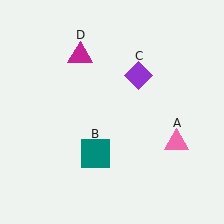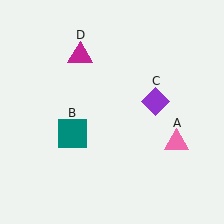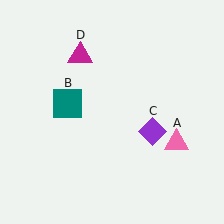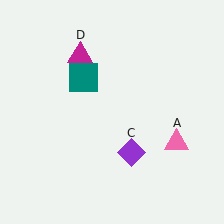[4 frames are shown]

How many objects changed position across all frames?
2 objects changed position: teal square (object B), purple diamond (object C).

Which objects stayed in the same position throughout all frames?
Pink triangle (object A) and magenta triangle (object D) remained stationary.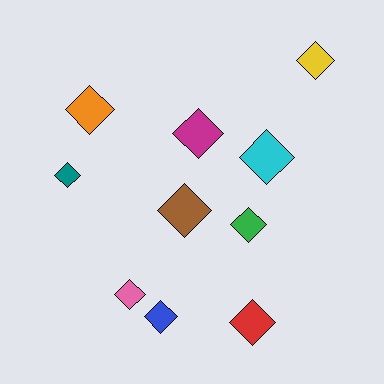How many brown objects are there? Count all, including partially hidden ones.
There is 1 brown object.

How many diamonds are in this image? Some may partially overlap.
There are 10 diamonds.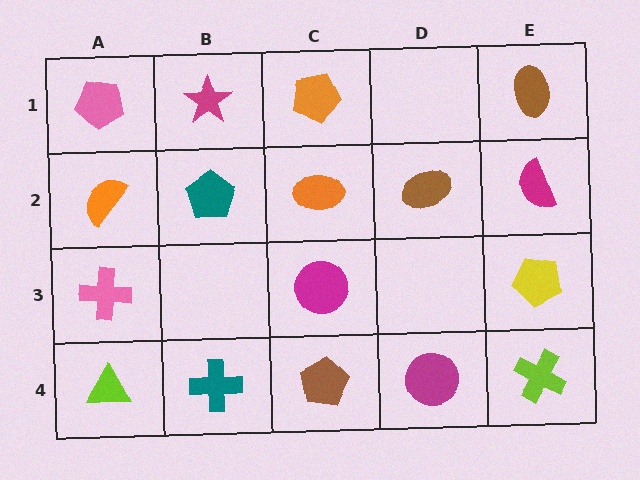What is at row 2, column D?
A brown ellipse.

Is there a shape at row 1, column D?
No, that cell is empty.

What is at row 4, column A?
A lime triangle.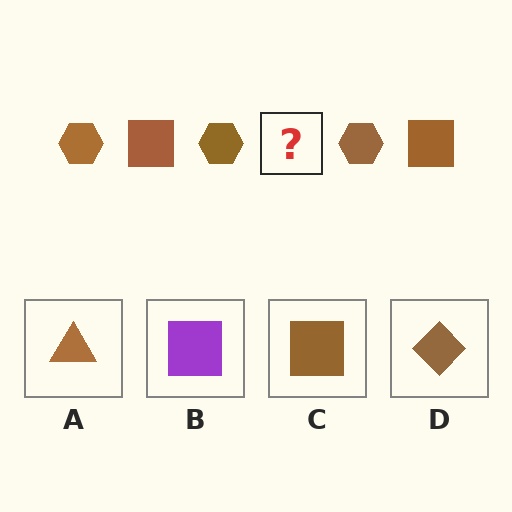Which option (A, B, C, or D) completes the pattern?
C.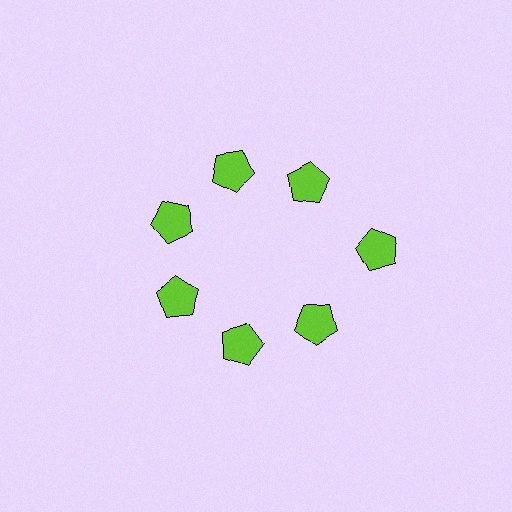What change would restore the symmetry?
The symmetry would be restored by moving it inward, back onto the ring so that all 7 pentagons sit at equal angles and equal distance from the center.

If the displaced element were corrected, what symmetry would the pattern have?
It would have 7-fold rotational symmetry — the pattern would map onto itself every 51 degrees.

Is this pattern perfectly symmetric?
No. The 7 lime pentagons are arranged in a ring, but one element near the 3 o'clock position is pushed outward from the center, breaking the 7-fold rotational symmetry.